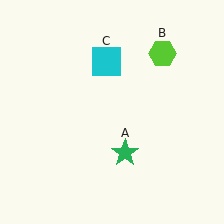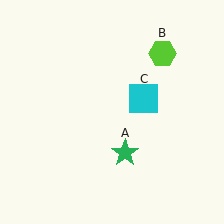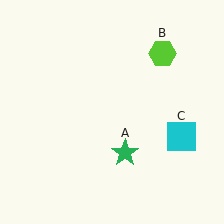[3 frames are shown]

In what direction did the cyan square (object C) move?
The cyan square (object C) moved down and to the right.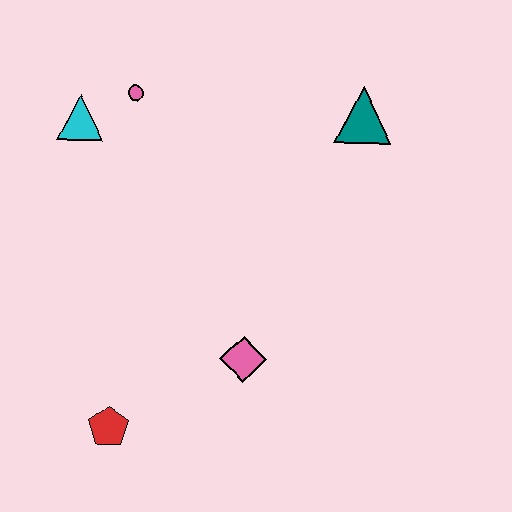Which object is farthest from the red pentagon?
The teal triangle is farthest from the red pentagon.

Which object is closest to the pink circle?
The cyan triangle is closest to the pink circle.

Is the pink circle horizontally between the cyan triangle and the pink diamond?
Yes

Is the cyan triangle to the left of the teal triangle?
Yes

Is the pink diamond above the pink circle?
No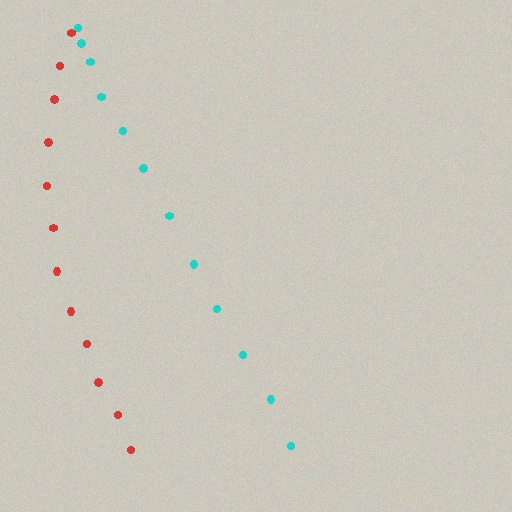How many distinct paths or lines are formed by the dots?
There are 2 distinct paths.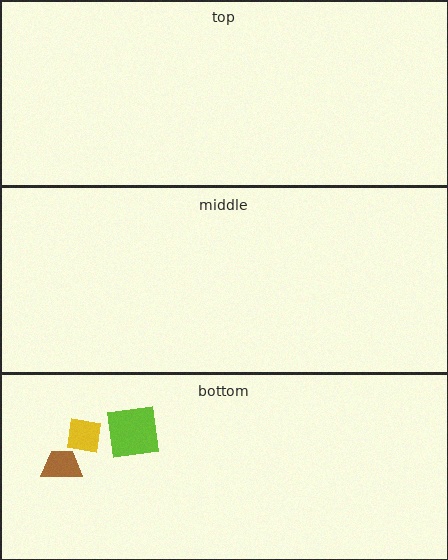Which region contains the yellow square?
The bottom region.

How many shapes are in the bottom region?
3.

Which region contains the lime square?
The bottom region.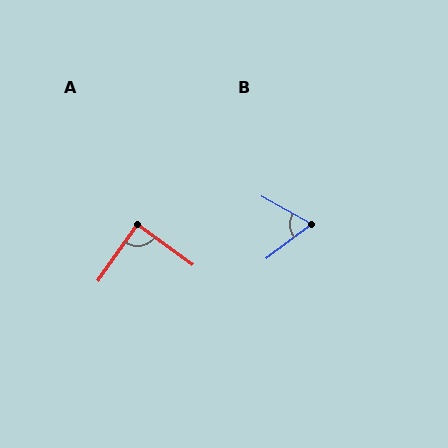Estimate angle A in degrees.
Approximately 88 degrees.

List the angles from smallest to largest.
B (67°), A (88°).